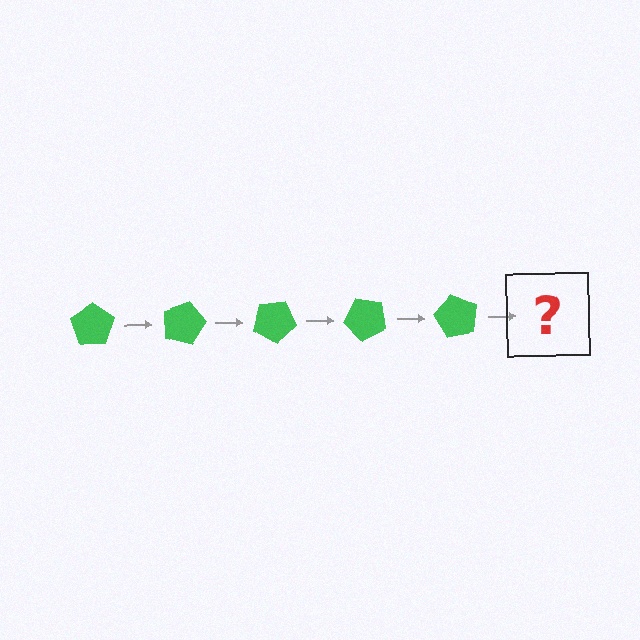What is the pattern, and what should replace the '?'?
The pattern is that the pentagon rotates 15 degrees each step. The '?' should be a green pentagon rotated 75 degrees.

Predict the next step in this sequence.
The next step is a green pentagon rotated 75 degrees.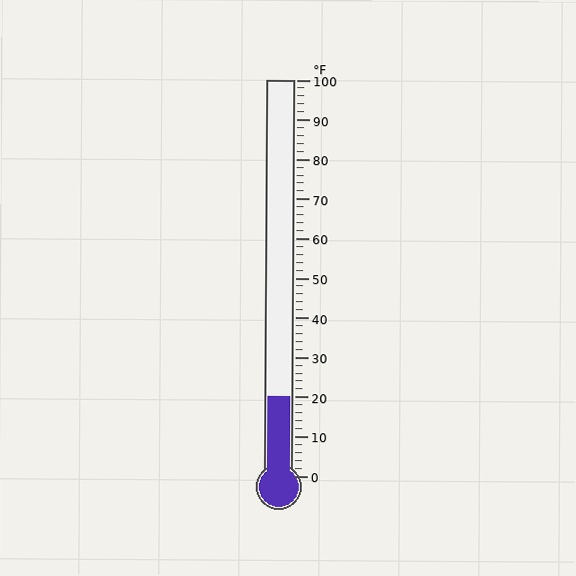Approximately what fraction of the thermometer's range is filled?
The thermometer is filled to approximately 20% of its range.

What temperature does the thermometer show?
The thermometer shows approximately 20°F.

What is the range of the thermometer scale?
The thermometer scale ranges from 0°F to 100°F.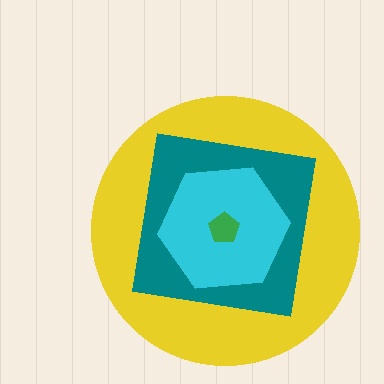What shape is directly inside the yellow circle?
The teal square.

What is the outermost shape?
The yellow circle.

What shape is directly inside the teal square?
The cyan hexagon.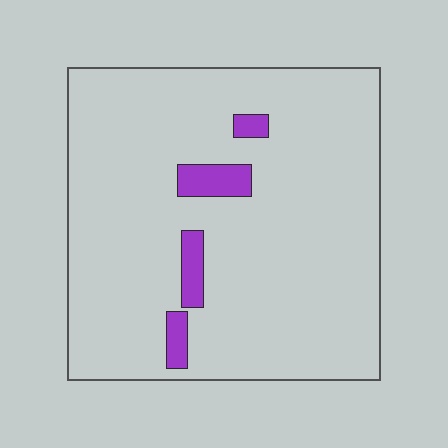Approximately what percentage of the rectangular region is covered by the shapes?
Approximately 5%.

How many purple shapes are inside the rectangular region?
4.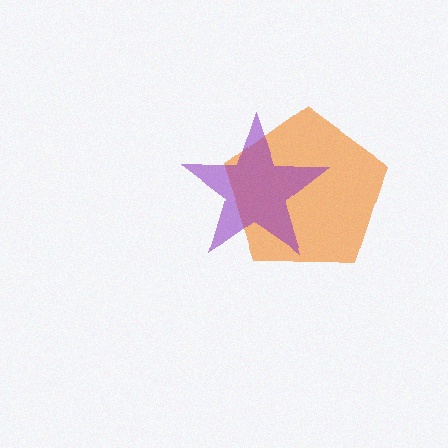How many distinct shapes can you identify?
There are 2 distinct shapes: an orange pentagon, a purple star.